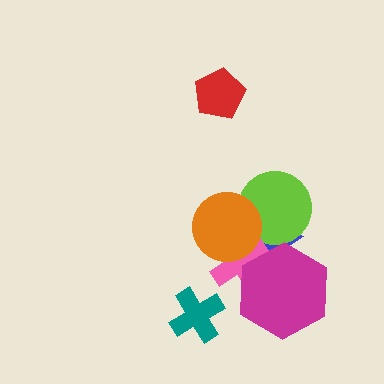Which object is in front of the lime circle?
The orange circle is in front of the lime circle.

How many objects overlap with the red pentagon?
0 objects overlap with the red pentagon.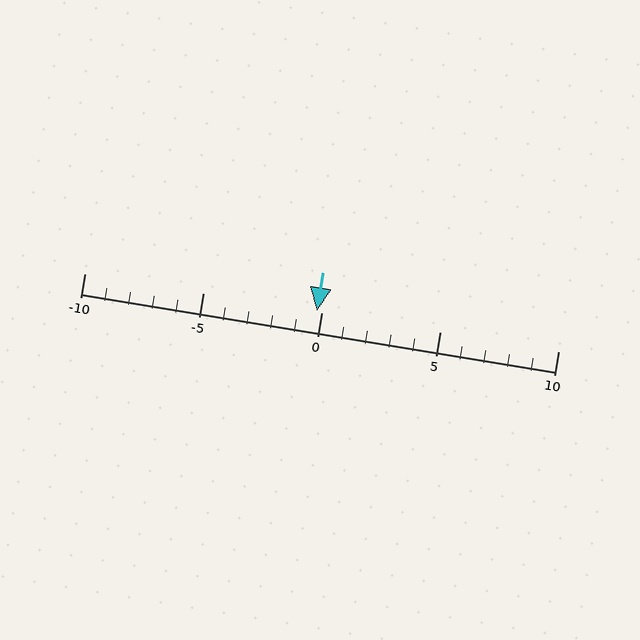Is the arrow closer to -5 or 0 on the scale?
The arrow is closer to 0.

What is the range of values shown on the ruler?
The ruler shows values from -10 to 10.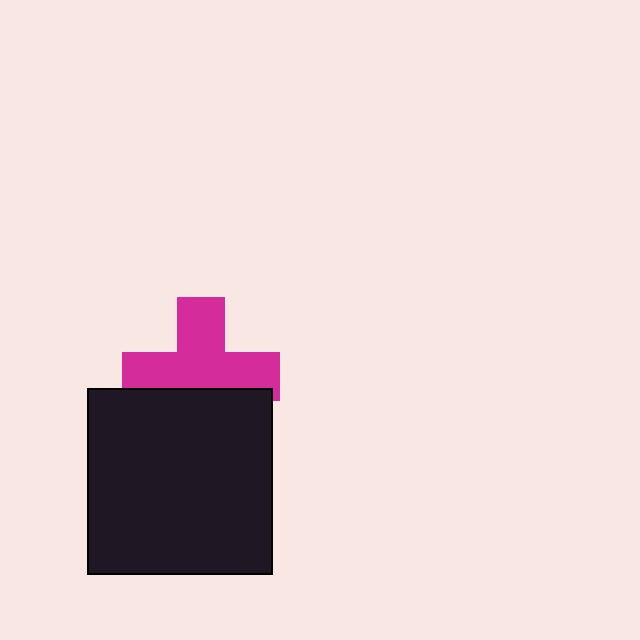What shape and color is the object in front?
The object in front is a black square.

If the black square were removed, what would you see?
You would see the complete magenta cross.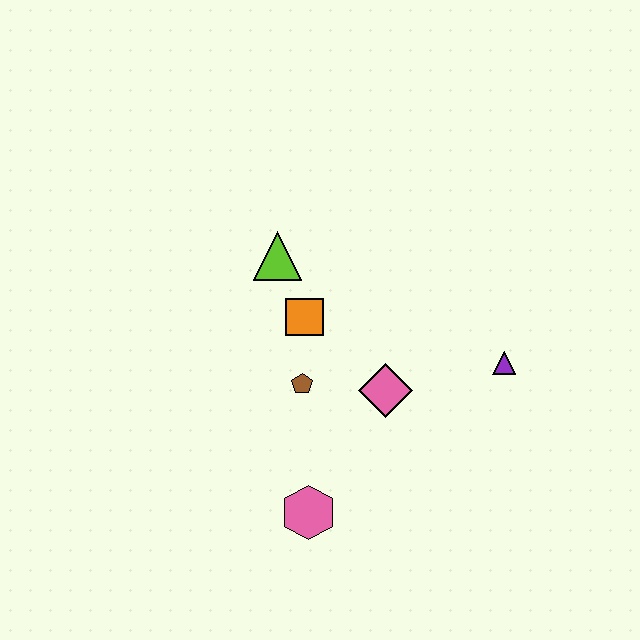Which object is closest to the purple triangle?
The pink diamond is closest to the purple triangle.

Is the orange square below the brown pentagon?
No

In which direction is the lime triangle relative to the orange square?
The lime triangle is above the orange square.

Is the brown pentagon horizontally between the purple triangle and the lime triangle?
Yes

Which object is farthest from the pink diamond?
The lime triangle is farthest from the pink diamond.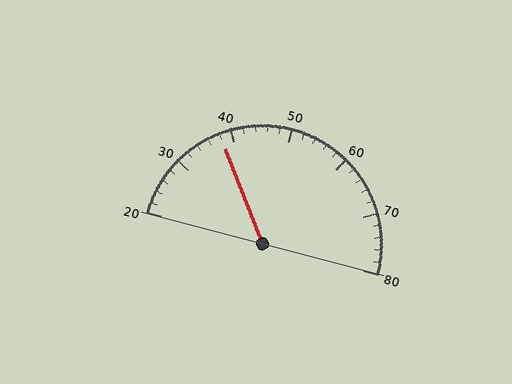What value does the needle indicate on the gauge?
The needle indicates approximately 38.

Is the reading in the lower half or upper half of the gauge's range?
The reading is in the lower half of the range (20 to 80).